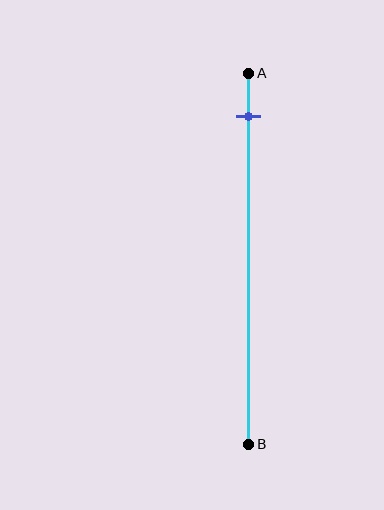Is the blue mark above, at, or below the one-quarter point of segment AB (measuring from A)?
The blue mark is above the one-quarter point of segment AB.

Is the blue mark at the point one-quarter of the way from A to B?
No, the mark is at about 10% from A, not at the 25% one-quarter point.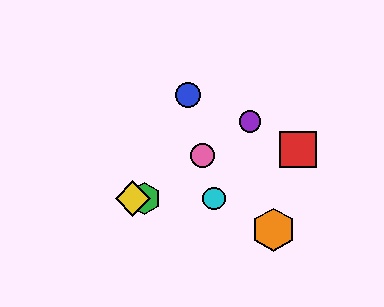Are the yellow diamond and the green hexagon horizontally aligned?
Yes, both are at y≈198.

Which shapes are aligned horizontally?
The green hexagon, the yellow diamond, the cyan circle are aligned horizontally.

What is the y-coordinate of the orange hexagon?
The orange hexagon is at y≈230.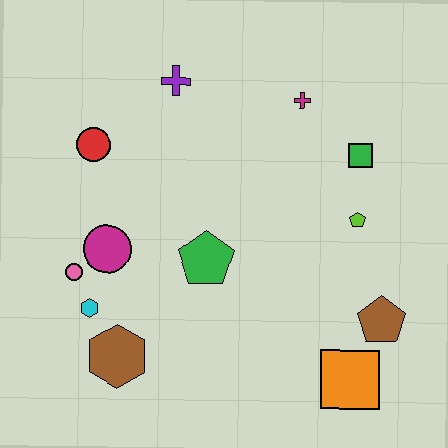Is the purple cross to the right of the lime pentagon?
No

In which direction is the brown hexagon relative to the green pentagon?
The brown hexagon is below the green pentagon.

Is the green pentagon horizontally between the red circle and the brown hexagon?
No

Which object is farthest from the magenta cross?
The brown hexagon is farthest from the magenta cross.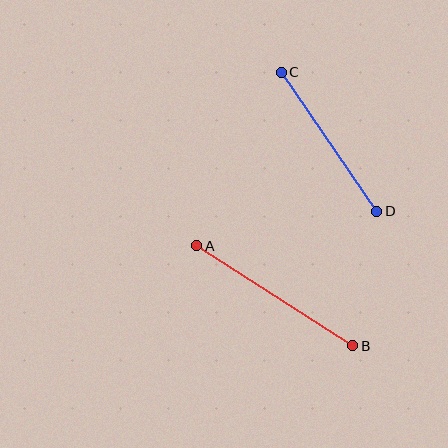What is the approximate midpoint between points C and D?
The midpoint is at approximately (329, 142) pixels.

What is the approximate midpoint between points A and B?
The midpoint is at approximately (275, 296) pixels.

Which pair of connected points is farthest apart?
Points A and B are farthest apart.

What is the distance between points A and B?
The distance is approximately 185 pixels.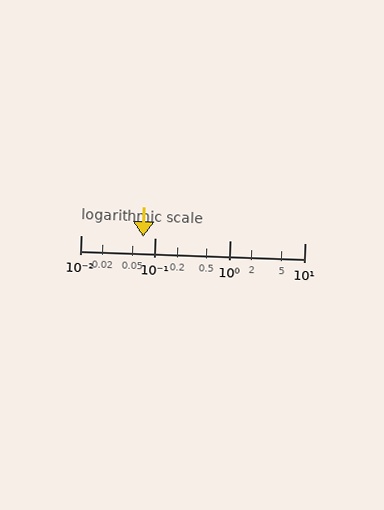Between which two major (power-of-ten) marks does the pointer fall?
The pointer is between 0.01 and 0.1.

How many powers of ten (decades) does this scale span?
The scale spans 3 decades, from 0.01 to 10.